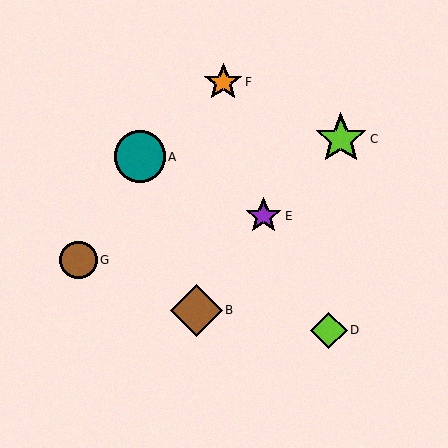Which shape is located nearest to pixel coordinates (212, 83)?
The orange star (labeled F) at (223, 82) is nearest to that location.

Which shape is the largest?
The brown diamond (labeled B) is the largest.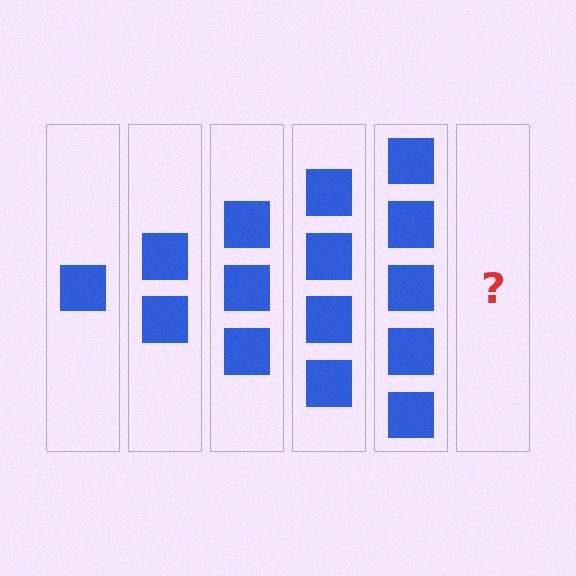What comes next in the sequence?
The next element should be 6 squares.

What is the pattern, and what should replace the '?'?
The pattern is that each step adds one more square. The '?' should be 6 squares.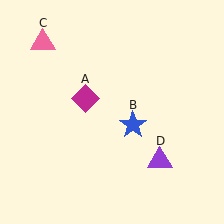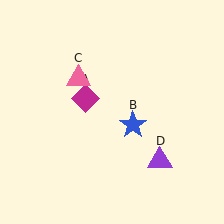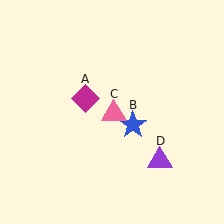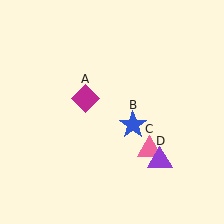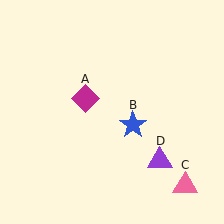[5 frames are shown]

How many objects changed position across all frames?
1 object changed position: pink triangle (object C).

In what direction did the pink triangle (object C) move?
The pink triangle (object C) moved down and to the right.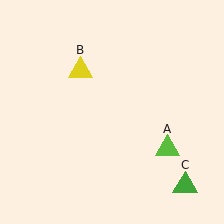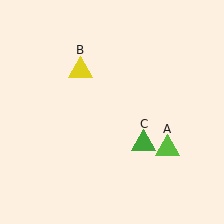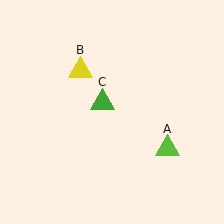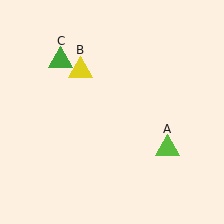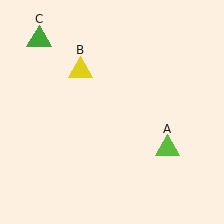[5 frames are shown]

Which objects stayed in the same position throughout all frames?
Lime triangle (object A) and yellow triangle (object B) remained stationary.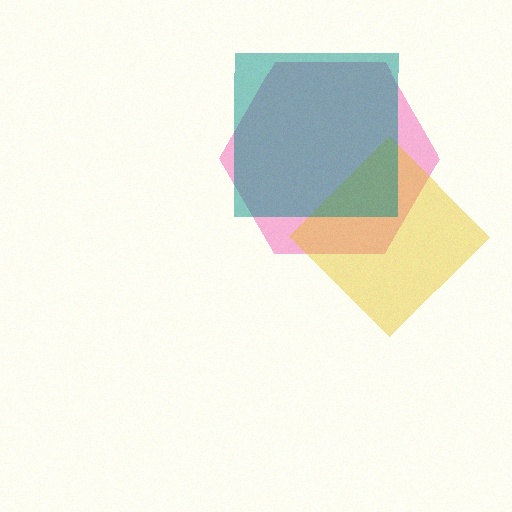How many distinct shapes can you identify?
There are 3 distinct shapes: a pink hexagon, a yellow diamond, a teal square.